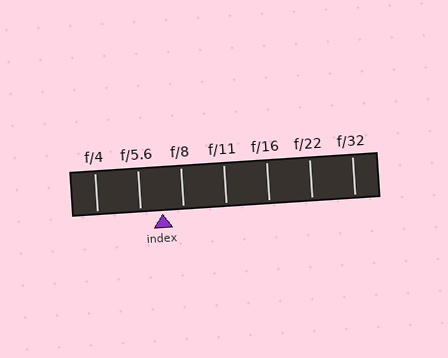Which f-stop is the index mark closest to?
The index mark is closest to f/8.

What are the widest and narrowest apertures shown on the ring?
The widest aperture shown is f/4 and the narrowest is f/32.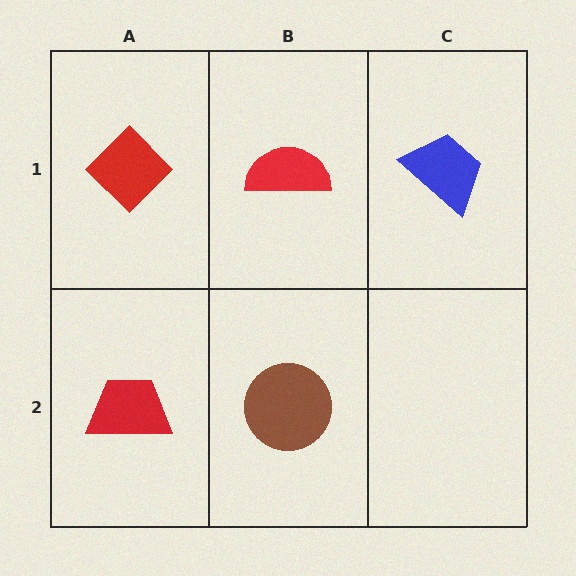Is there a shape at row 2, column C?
No, that cell is empty.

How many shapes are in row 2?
2 shapes.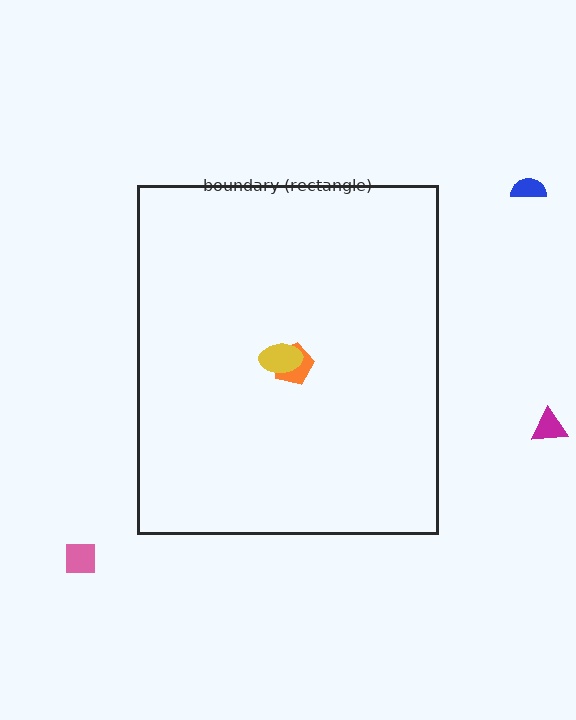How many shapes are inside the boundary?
2 inside, 3 outside.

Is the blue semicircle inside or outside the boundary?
Outside.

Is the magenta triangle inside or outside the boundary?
Outside.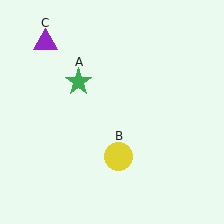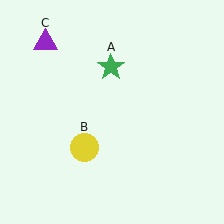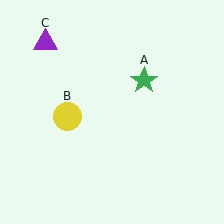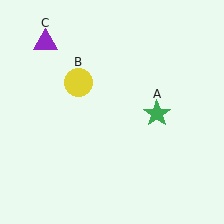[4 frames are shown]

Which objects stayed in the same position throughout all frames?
Purple triangle (object C) remained stationary.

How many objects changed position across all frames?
2 objects changed position: green star (object A), yellow circle (object B).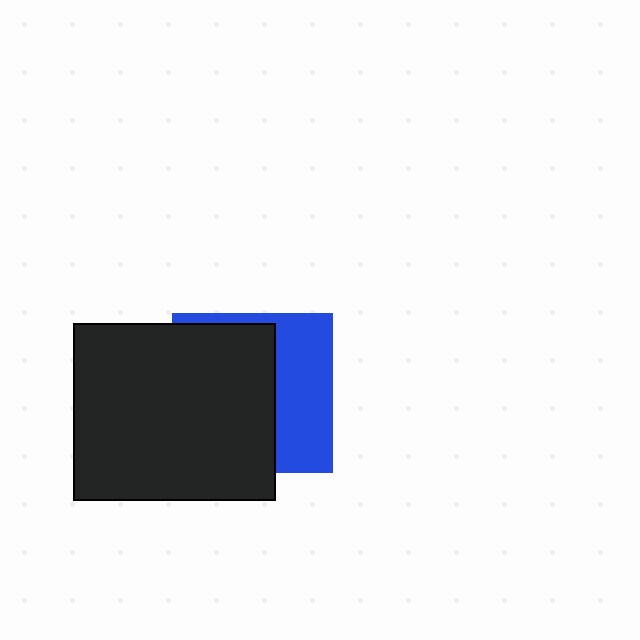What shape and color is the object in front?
The object in front is a black rectangle.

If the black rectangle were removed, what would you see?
You would see the complete blue square.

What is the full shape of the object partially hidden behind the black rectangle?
The partially hidden object is a blue square.